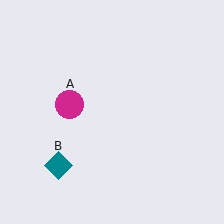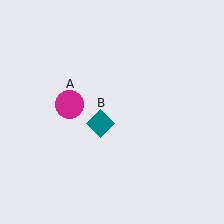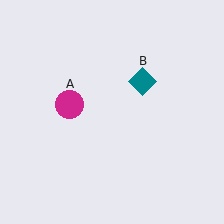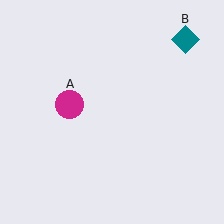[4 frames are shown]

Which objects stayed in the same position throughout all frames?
Magenta circle (object A) remained stationary.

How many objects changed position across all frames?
1 object changed position: teal diamond (object B).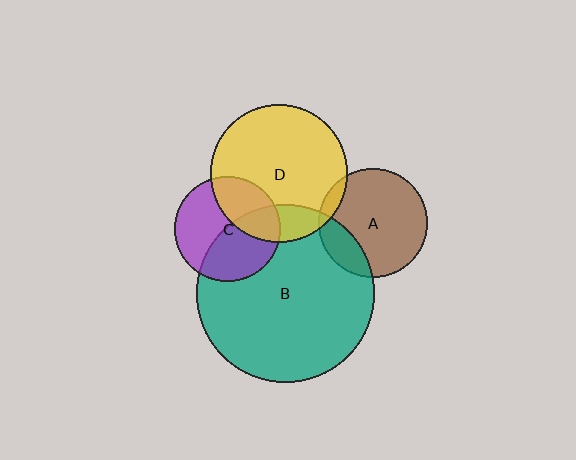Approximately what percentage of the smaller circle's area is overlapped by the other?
Approximately 20%.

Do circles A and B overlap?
Yes.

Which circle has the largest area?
Circle B (teal).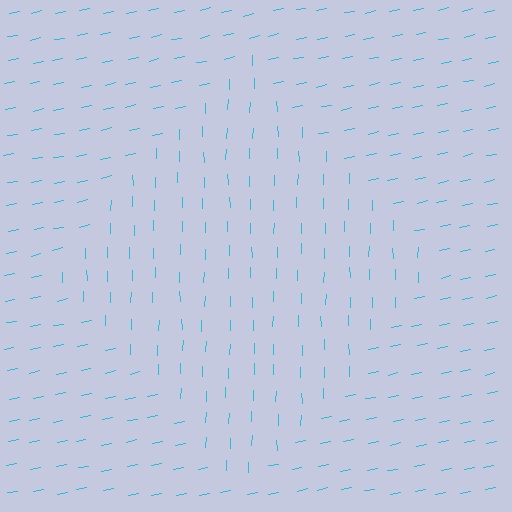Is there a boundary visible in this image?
Yes, there is a texture boundary formed by a change in line orientation.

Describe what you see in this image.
The image is filled with small cyan line segments. A diamond region in the image has lines oriented differently from the surrounding lines, creating a visible texture boundary.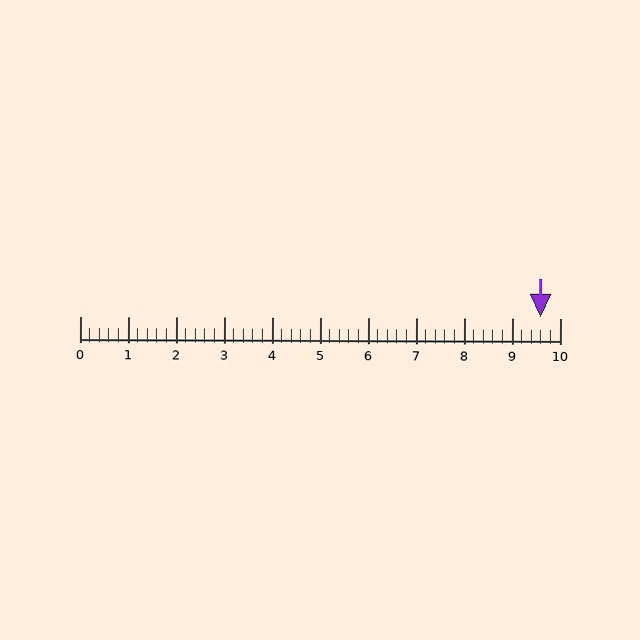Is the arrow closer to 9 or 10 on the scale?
The arrow is closer to 10.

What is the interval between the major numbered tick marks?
The major tick marks are spaced 1 units apart.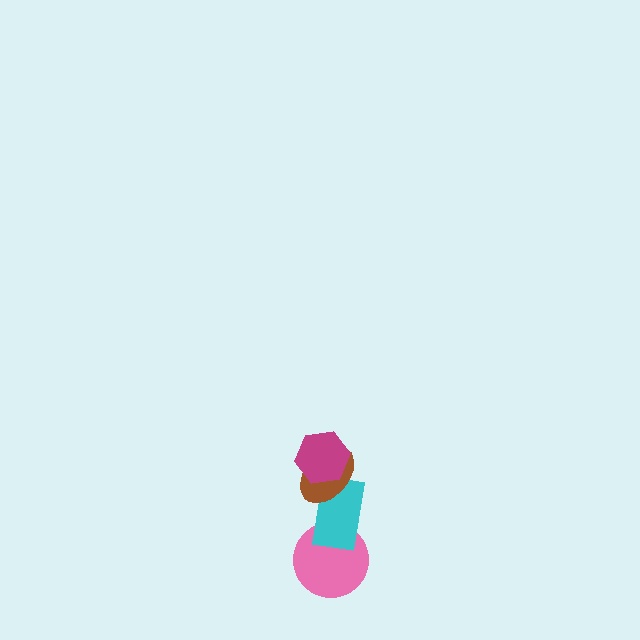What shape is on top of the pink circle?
The cyan rectangle is on top of the pink circle.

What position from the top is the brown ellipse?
The brown ellipse is 2nd from the top.